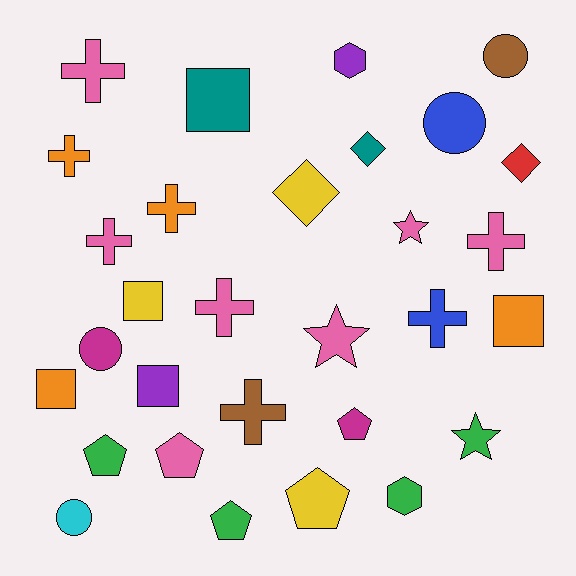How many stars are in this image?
There are 3 stars.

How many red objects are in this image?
There is 1 red object.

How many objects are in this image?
There are 30 objects.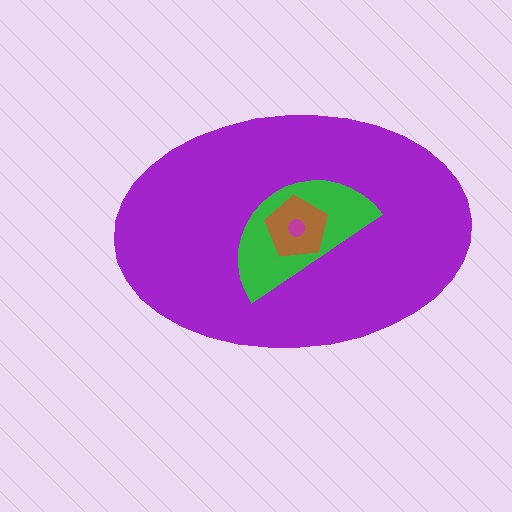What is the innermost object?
The magenta circle.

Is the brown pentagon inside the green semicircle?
Yes.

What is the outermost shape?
The purple ellipse.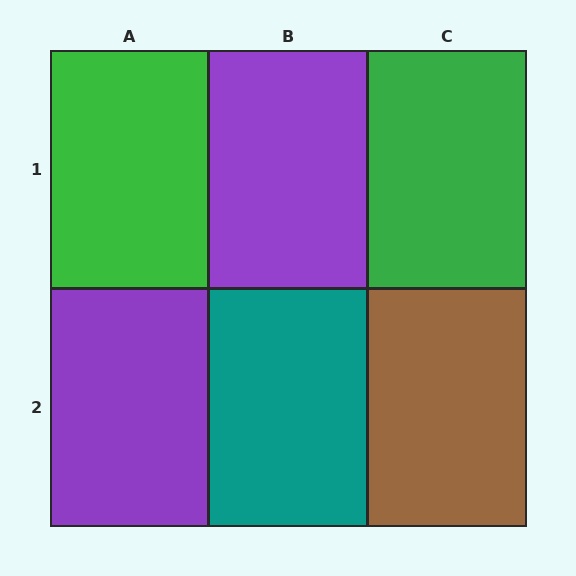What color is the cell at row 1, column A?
Green.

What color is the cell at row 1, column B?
Purple.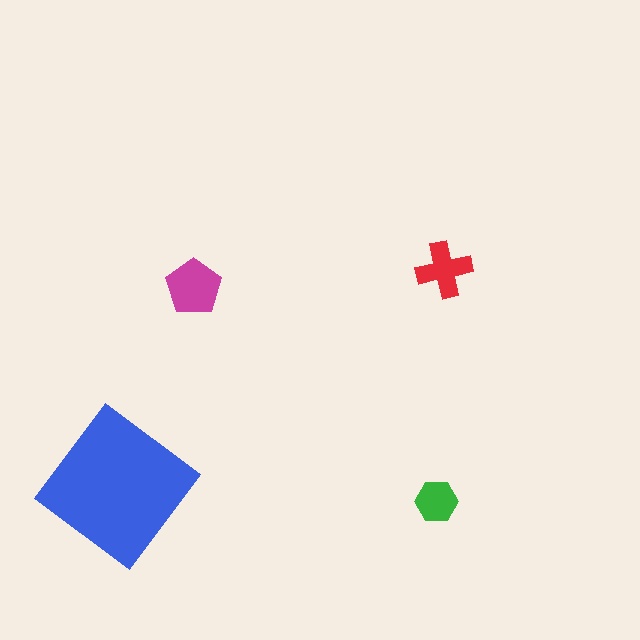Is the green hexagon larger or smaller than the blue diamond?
Smaller.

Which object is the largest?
The blue diamond.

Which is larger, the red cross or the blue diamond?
The blue diamond.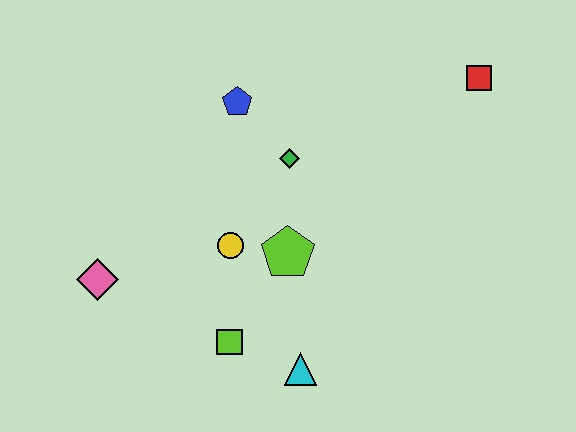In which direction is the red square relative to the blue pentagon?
The red square is to the right of the blue pentagon.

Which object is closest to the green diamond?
The blue pentagon is closest to the green diamond.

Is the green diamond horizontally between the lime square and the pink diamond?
No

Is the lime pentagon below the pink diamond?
No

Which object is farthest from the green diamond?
The pink diamond is farthest from the green diamond.